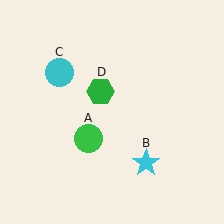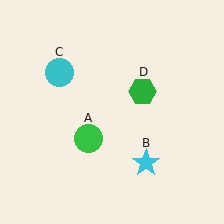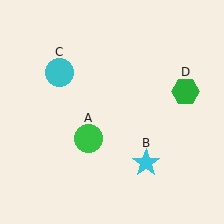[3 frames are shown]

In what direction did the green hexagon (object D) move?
The green hexagon (object D) moved right.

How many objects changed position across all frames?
1 object changed position: green hexagon (object D).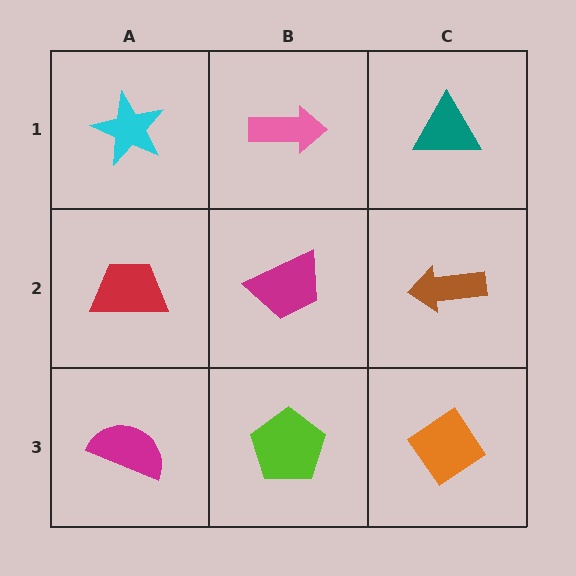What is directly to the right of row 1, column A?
A pink arrow.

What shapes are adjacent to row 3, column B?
A magenta trapezoid (row 2, column B), a magenta semicircle (row 3, column A), an orange diamond (row 3, column C).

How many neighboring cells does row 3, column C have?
2.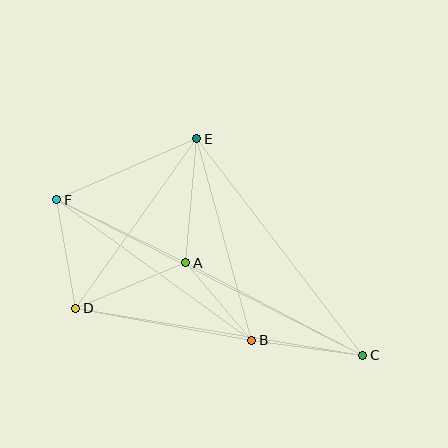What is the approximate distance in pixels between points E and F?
The distance between E and F is approximately 153 pixels.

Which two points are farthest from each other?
Points C and F are farthest from each other.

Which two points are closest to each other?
Points A and B are closest to each other.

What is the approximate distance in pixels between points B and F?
The distance between B and F is approximately 240 pixels.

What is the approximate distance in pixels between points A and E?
The distance between A and E is approximately 124 pixels.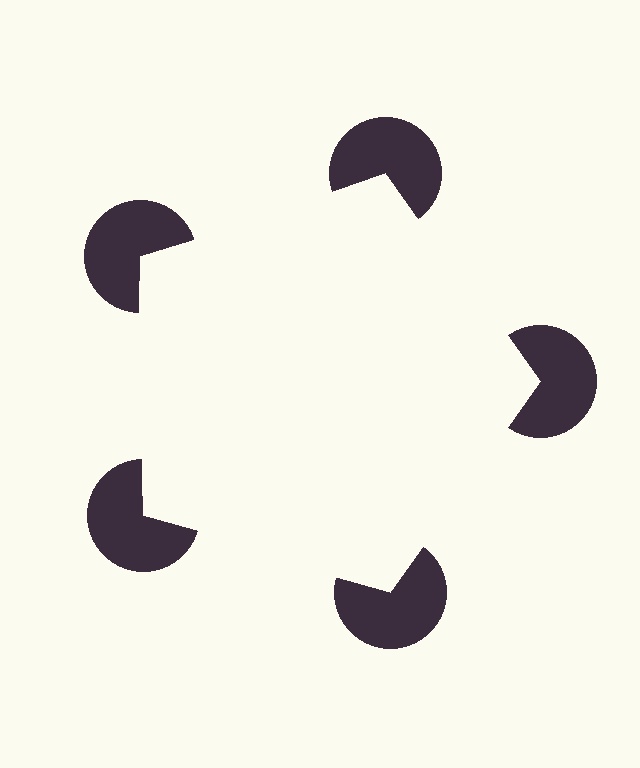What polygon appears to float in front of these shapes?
An illusory pentagon — its edges are inferred from the aligned wedge cuts in the pac-man discs, not physically drawn.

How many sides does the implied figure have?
5 sides.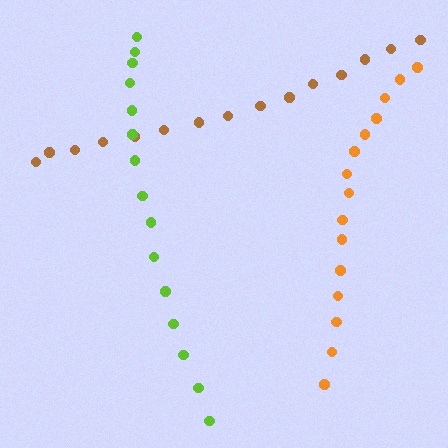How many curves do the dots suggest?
There are 3 distinct paths.